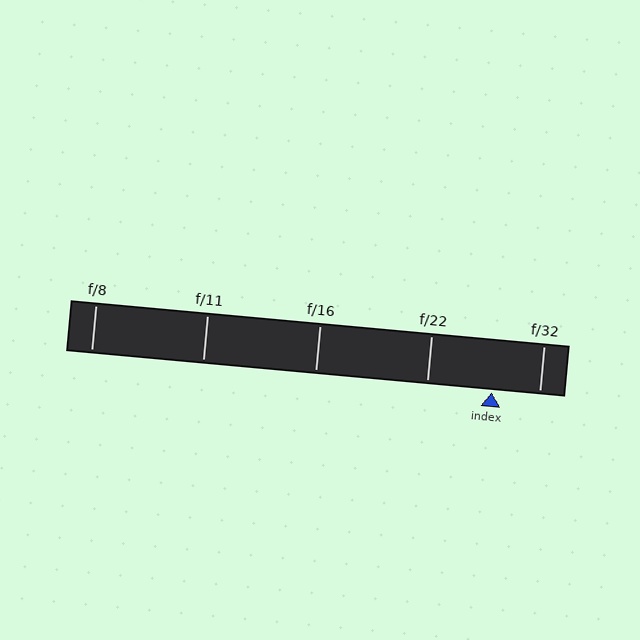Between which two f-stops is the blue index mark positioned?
The index mark is between f/22 and f/32.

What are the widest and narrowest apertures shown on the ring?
The widest aperture shown is f/8 and the narrowest is f/32.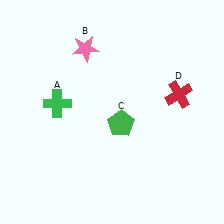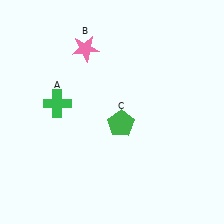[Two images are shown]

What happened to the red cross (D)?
The red cross (D) was removed in Image 2. It was in the top-right area of Image 1.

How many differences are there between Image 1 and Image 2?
There is 1 difference between the two images.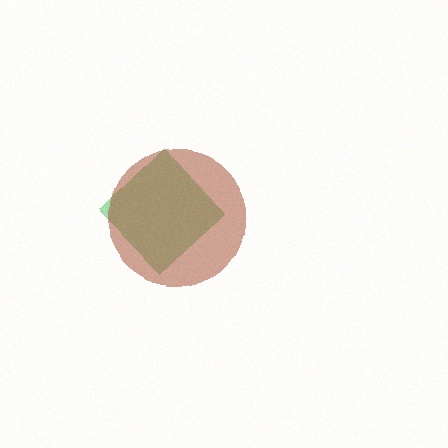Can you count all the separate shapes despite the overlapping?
Yes, there are 2 separate shapes.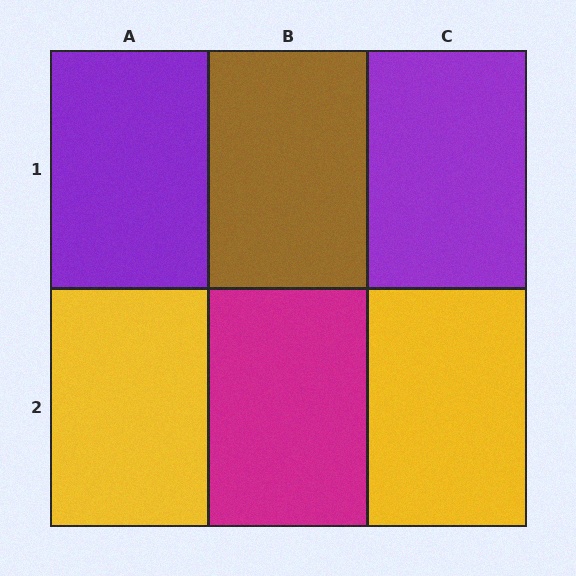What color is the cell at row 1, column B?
Brown.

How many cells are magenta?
1 cell is magenta.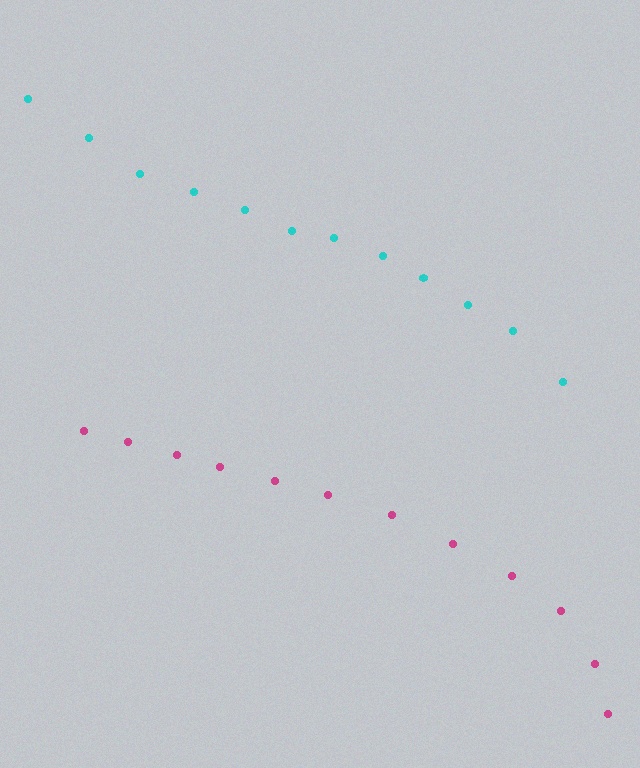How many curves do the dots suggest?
There are 2 distinct paths.